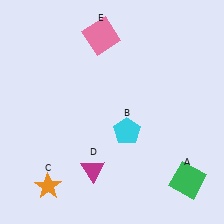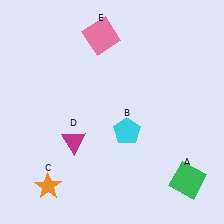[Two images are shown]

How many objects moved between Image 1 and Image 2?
1 object moved between the two images.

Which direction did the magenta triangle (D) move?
The magenta triangle (D) moved up.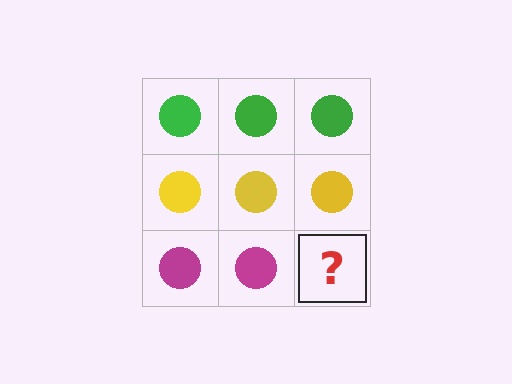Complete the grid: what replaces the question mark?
The question mark should be replaced with a magenta circle.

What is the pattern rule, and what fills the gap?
The rule is that each row has a consistent color. The gap should be filled with a magenta circle.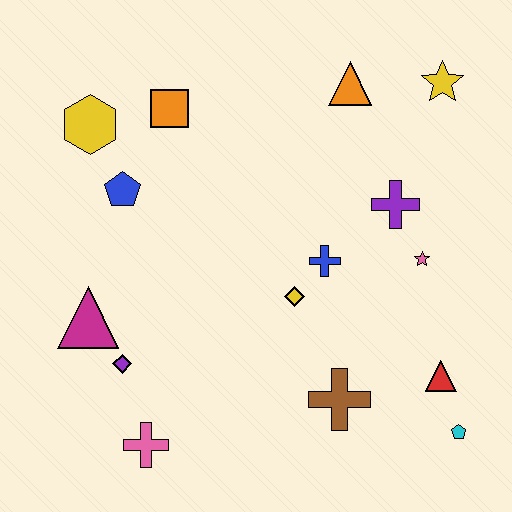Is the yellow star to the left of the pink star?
No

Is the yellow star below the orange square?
No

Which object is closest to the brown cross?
The red triangle is closest to the brown cross.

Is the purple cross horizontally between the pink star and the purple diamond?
Yes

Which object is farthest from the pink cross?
The yellow star is farthest from the pink cross.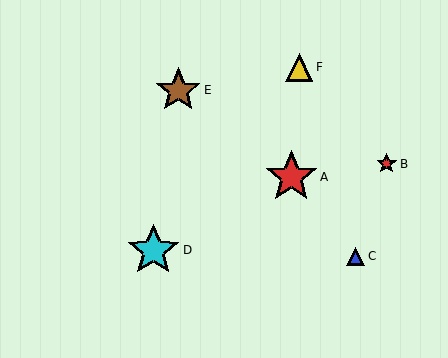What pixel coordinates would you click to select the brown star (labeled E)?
Click at (178, 90) to select the brown star E.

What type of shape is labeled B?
Shape B is a red star.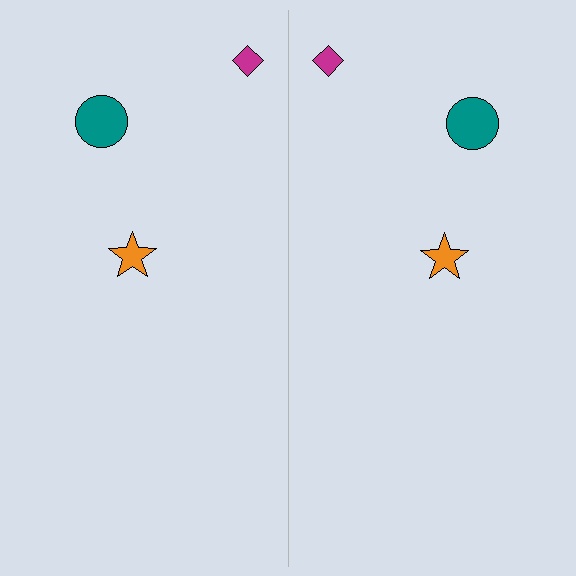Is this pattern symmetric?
Yes, this pattern has bilateral (reflection) symmetry.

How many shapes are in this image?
There are 6 shapes in this image.